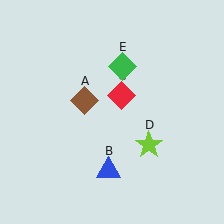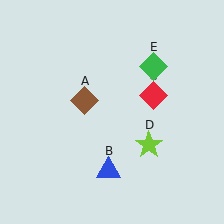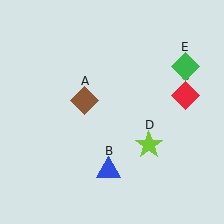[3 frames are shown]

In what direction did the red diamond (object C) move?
The red diamond (object C) moved right.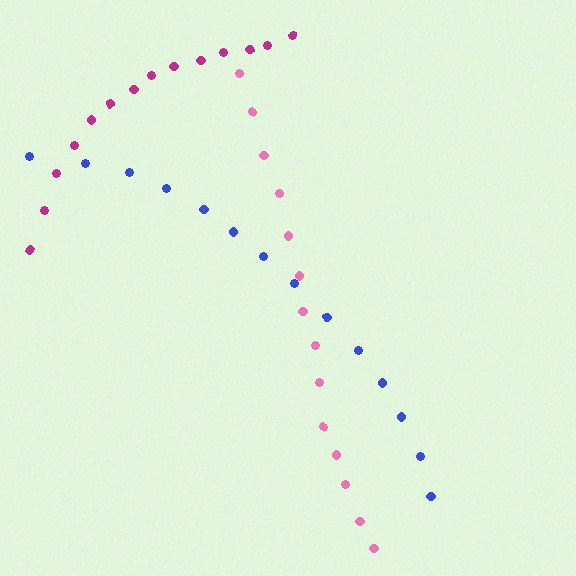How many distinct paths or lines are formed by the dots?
There are 3 distinct paths.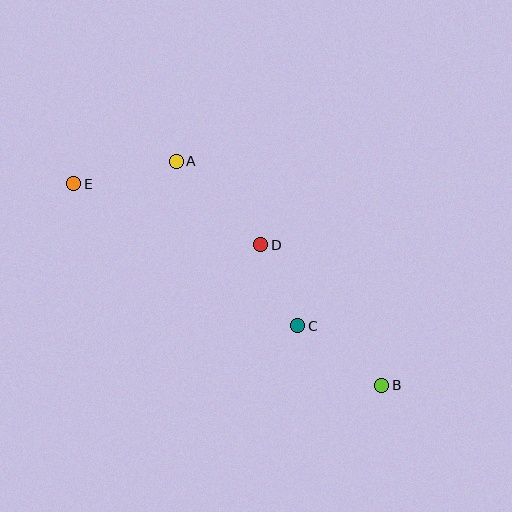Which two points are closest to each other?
Points C and D are closest to each other.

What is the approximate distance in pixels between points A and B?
The distance between A and B is approximately 304 pixels.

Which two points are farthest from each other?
Points B and E are farthest from each other.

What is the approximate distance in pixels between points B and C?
The distance between B and C is approximately 103 pixels.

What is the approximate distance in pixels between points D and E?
The distance between D and E is approximately 197 pixels.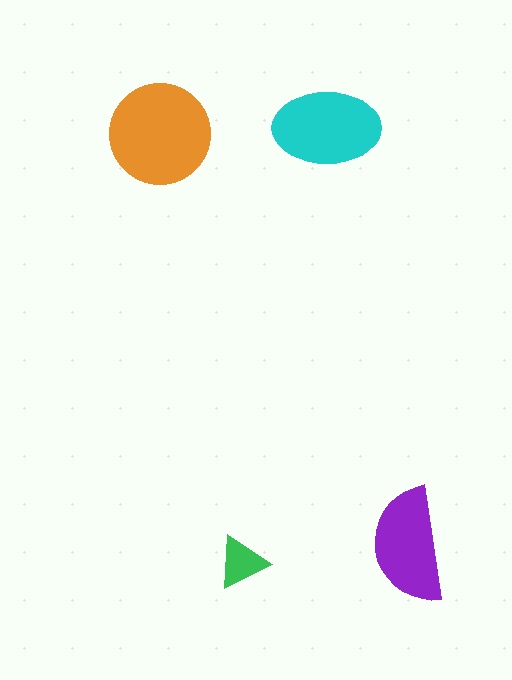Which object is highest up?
The cyan ellipse is topmost.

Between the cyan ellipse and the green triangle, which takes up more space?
The cyan ellipse.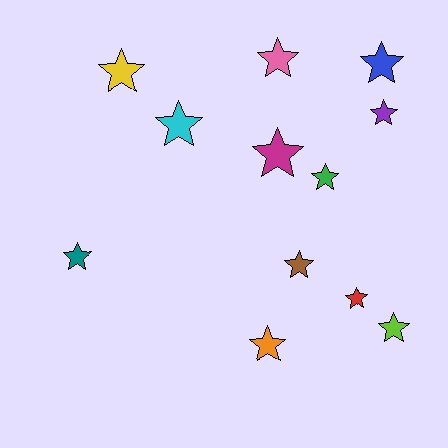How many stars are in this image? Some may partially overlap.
There are 12 stars.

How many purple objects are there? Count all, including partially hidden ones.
There is 1 purple object.